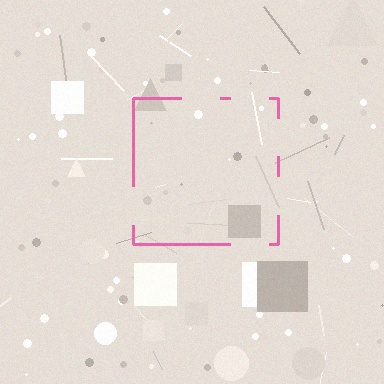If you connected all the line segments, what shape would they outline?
They would outline a square.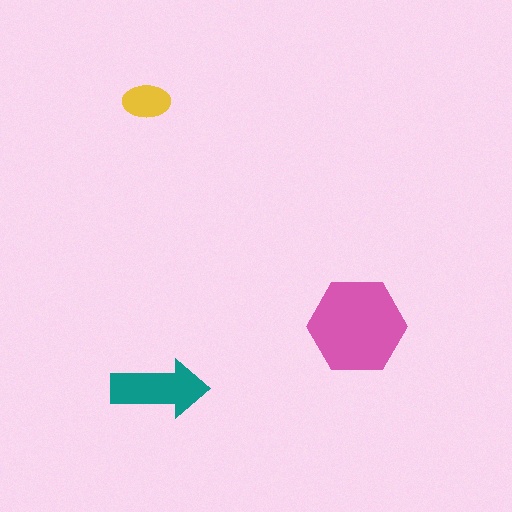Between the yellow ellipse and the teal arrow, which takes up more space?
The teal arrow.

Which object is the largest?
The pink hexagon.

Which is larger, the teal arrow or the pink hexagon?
The pink hexagon.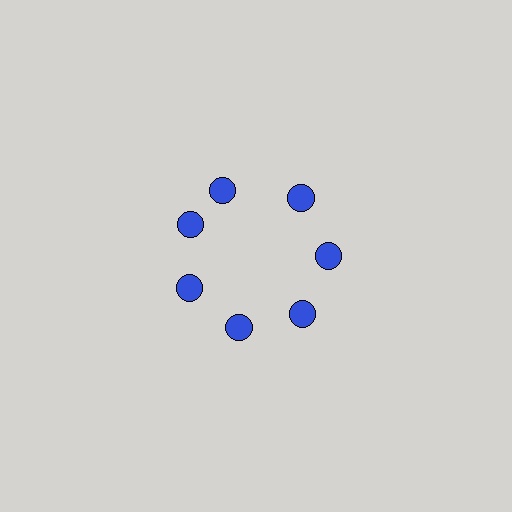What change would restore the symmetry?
The symmetry would be restored by rotating it back into even spacing with its neighbors so that all 7 circles sit at equal angles and equal distance from the center.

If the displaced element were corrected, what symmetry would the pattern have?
It would have 7-fold rotational symmetry — the pattern would map onto itself every 51 degrees.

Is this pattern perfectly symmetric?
No. The 7 blue circles are arranged in a ring, but one element near the 12 o'clock position is rotated out of alignment along the ring, breaking the 7-fold rotational symmetry.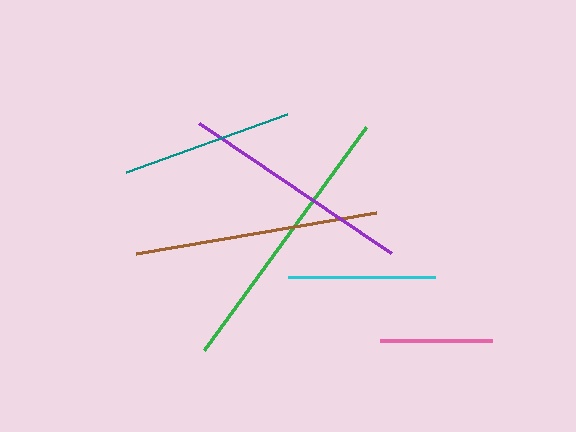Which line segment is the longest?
The green line is the longest at approximately 276 pixels.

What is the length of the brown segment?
The brown segment is approximately 243 pixels long.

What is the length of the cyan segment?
The cyan segment is approximately 147 pixels long.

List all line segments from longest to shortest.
From longest to shortest: green, brown, purple, teal, cyan, pink.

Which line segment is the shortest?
The pink line is the shortest at approximately 112 pixels.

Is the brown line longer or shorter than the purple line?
The brown line is longer than the purple line.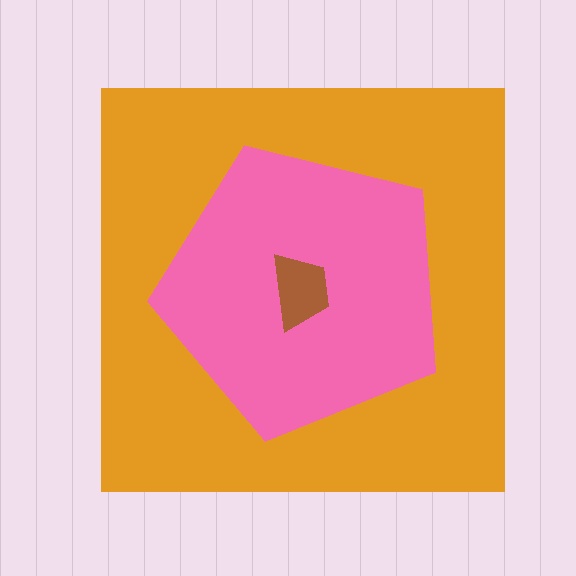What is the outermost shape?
The orange square.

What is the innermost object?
The brown trapezoid.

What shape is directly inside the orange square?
The pink pentagon.